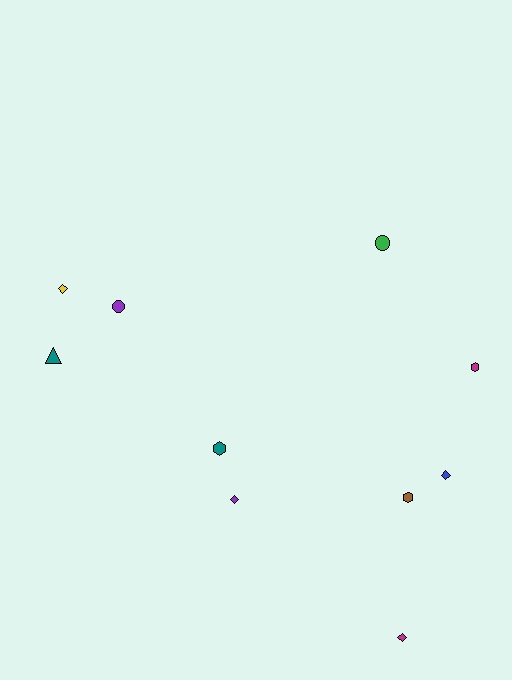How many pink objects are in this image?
There are no pink objects.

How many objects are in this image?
There are 10 objects.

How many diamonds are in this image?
There are 4 diamonds.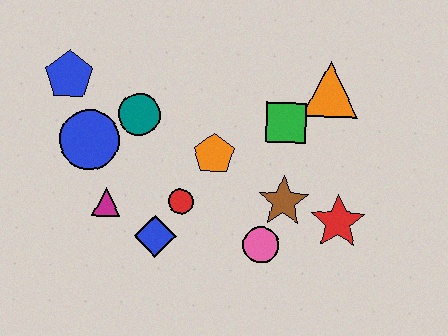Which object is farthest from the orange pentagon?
The blue pentagon is farthest from the orange pentagon.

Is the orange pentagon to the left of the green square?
Yes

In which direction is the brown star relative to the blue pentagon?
The brown star is to the right of the blue pentagon.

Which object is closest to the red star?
The brown star is closest to the red star.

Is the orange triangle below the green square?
No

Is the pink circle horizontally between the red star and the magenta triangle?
Yes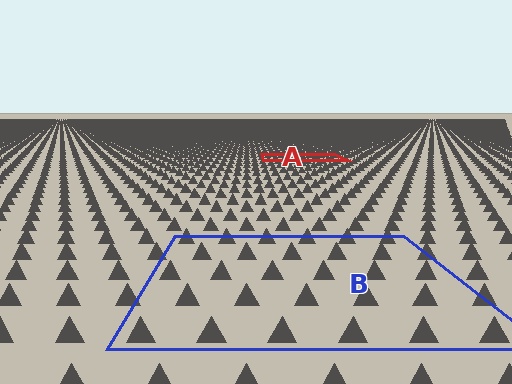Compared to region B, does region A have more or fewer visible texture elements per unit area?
Region A has more texture elements per unit area — they are packed more densely because it is farther away.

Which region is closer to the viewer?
Region B is closer. The texture elements there are larger and more spread out.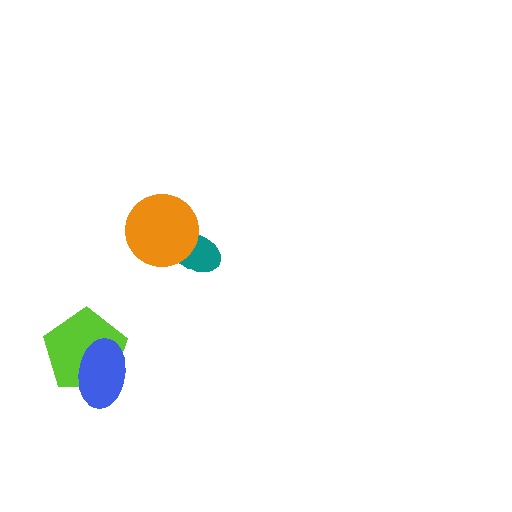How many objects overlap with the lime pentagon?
1 object overlaps with the lime pentagon.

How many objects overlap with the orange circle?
1 object overlaps with the orange circle.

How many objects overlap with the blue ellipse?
1 object overlaps with the blue ellipse.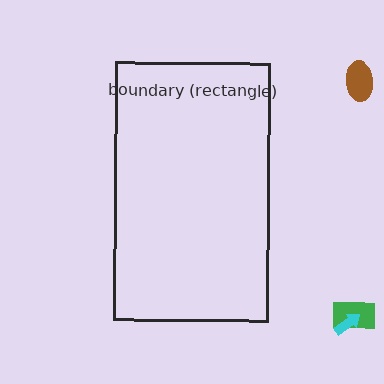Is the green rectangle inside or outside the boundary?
Outside.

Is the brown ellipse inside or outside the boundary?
Outside.